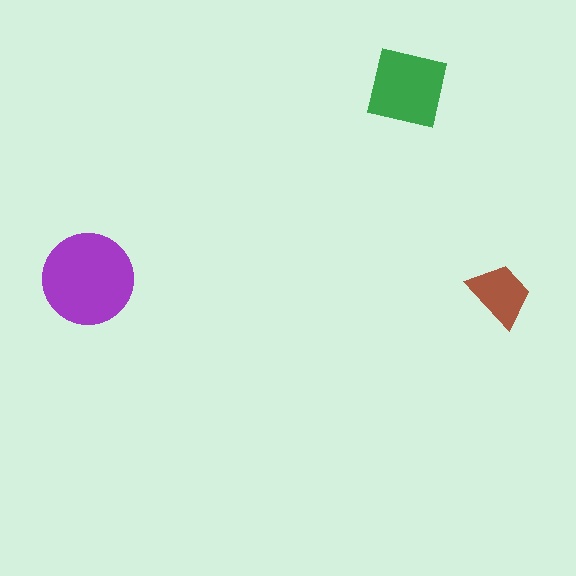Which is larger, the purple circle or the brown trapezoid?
The purple circle.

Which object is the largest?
The purple circle.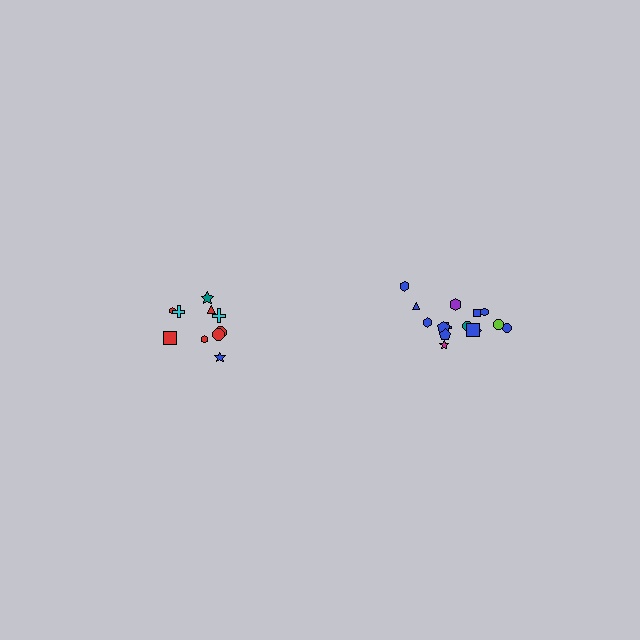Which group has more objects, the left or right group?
The right group.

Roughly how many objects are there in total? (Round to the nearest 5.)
Roughly 25 objects in total.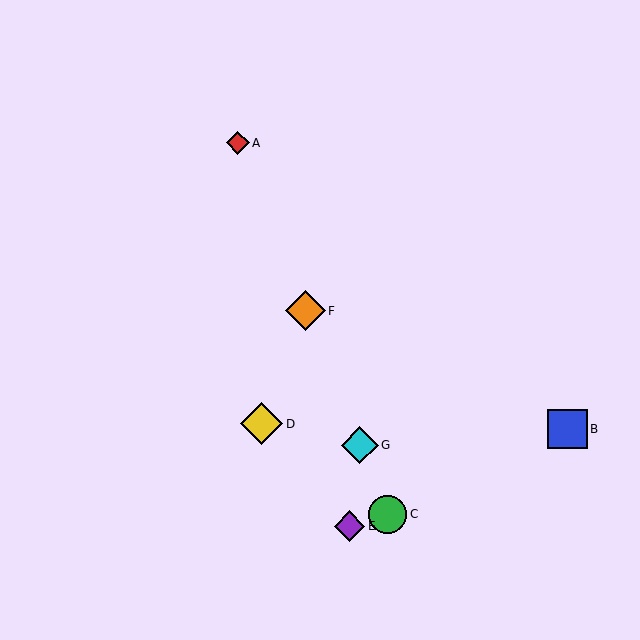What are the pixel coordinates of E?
Object E is at (349, 526).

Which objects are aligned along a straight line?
Objects A, C, F, G are aligned along a straight line.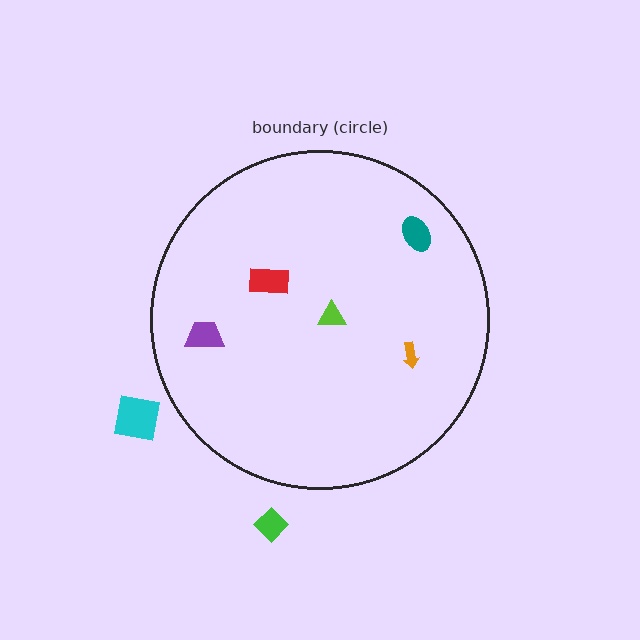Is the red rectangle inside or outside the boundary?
Inside.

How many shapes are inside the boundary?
5 inside, 2 outside.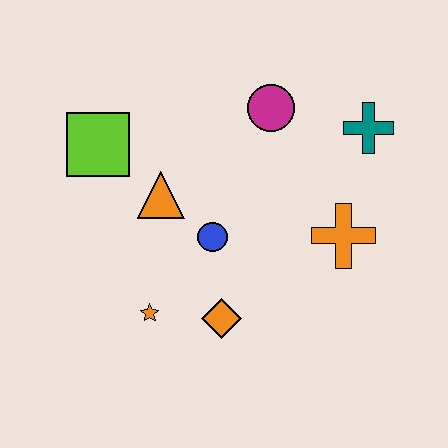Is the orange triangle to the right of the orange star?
Yes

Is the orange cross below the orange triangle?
Yes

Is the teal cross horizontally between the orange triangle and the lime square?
No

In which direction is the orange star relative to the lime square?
The orange star is below the lime square.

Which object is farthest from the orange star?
The teal cross is farthest from the orange star.